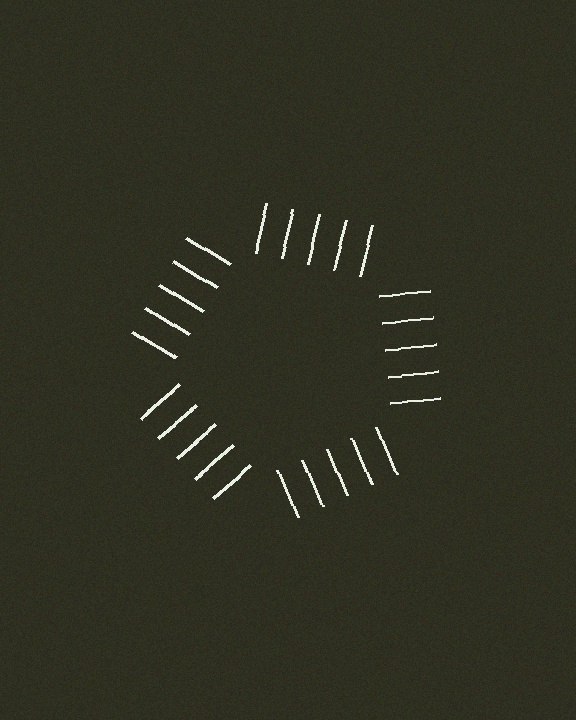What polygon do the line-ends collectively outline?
An illusory pentagon — the line segments terminate on its edges but no continuous stroke is drawn.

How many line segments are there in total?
25 — 5 along each of the 5 edges.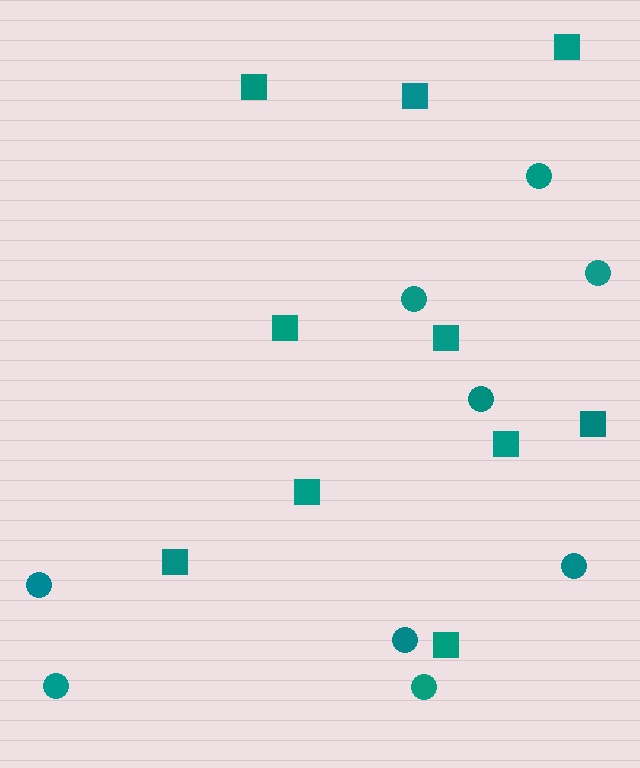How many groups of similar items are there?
There are 2 groups: one group of squares (10) and one group of circles (9).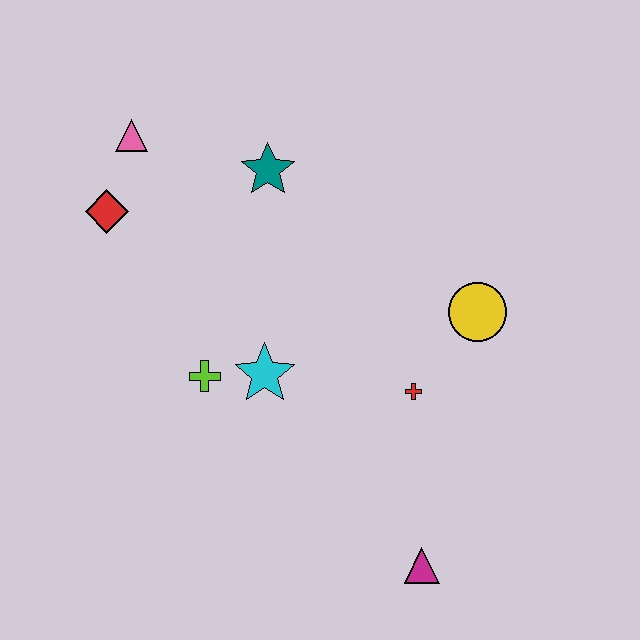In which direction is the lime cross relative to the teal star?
The lime cross is below the teal star.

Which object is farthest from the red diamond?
The magenta triangle is farthest from the red diamond.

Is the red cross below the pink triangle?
Yes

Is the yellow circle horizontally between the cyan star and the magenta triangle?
No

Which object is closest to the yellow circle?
The red cross is closest to the yellow circle.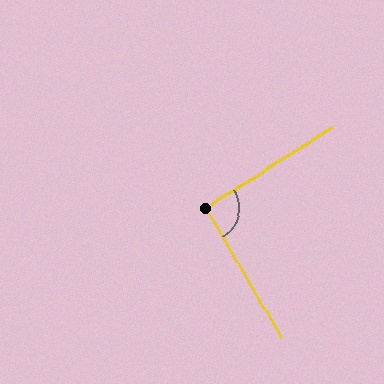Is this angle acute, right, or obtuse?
It is approximately a right angle.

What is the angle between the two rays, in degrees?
Approximately 92 degrees.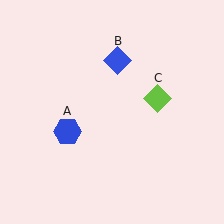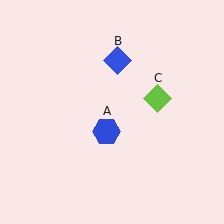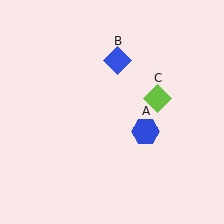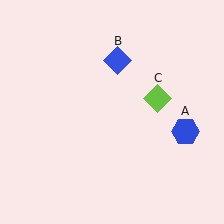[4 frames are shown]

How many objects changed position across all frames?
1 object changed position: blue hexagon (object A).